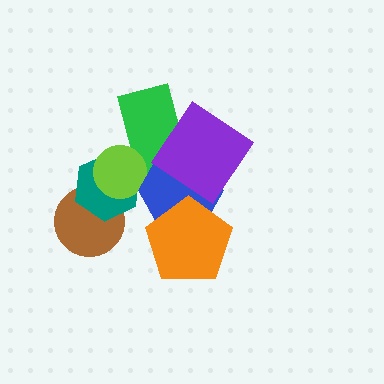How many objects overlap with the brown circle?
1 object overlaps with the brown circle.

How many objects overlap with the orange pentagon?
1 object overlaps with the orange pentagon.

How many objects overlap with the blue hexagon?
3 objects overlap with the blue hexagon.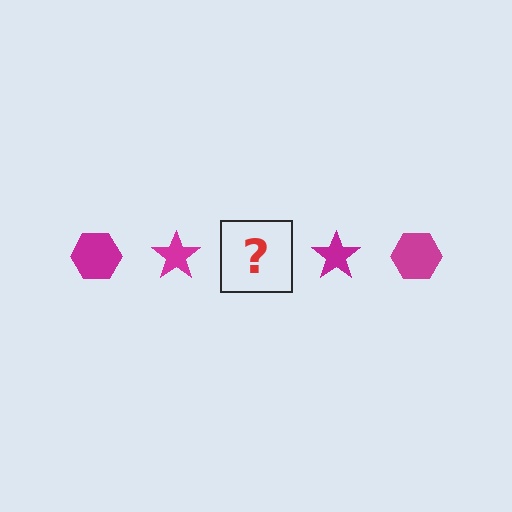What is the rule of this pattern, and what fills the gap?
The rule is that the pattern cycles through hexagon, star shapes in magenta. The gap should be filled with a magenta hexagon.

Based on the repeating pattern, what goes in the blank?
The blank should be a magenta hexagon.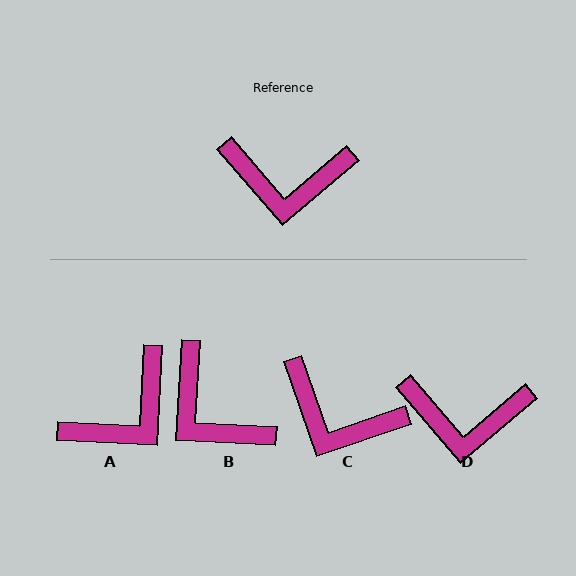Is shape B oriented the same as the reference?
No, it is off by about 44 degrees.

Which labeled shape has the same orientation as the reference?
D.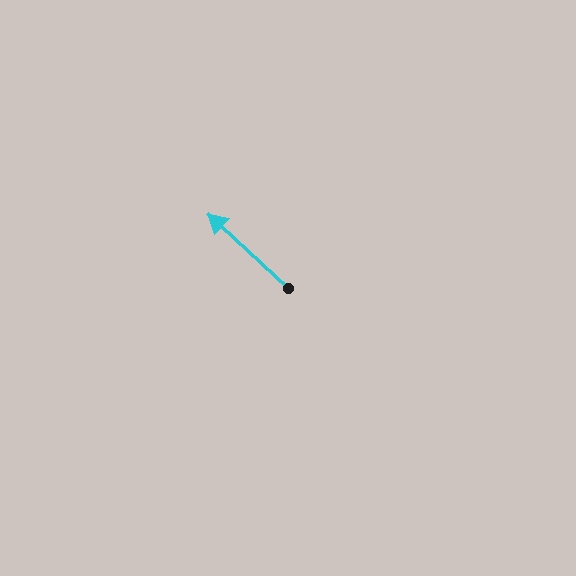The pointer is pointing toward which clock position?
Roughly 10 o'clock.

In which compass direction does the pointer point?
Northwest.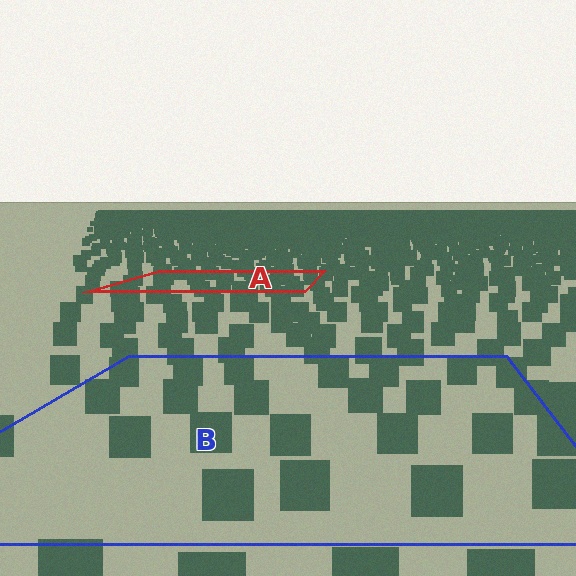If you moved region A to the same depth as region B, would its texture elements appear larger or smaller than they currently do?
They would appear larger. At a closer depth, the same texture elements are projected at a bigger on-screen size.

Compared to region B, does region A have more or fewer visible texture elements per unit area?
Region A has more texture elements per unit area — they are packed more densely because it is farther away.